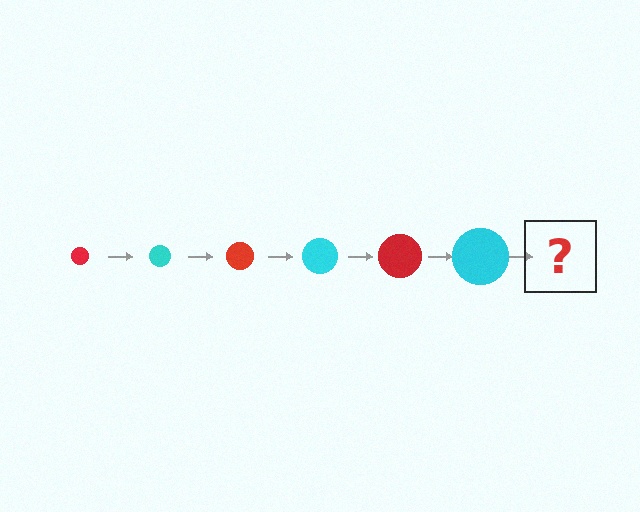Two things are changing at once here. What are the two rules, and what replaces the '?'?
The two rules are that the circle grows larger each step and the color cycles through red and cyan. The '?' should be a red circle, larger than the previous one.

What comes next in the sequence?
The next element should be a red circle, larger than the previous one.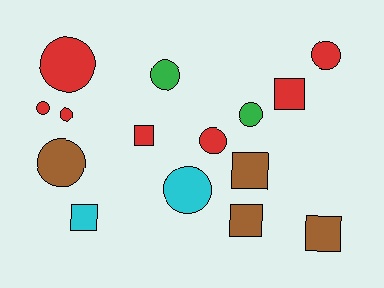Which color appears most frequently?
Red, with 7 objects.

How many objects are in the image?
There are 15 objects.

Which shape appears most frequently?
Circle, with 9 objects.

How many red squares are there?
There are 2 red squares.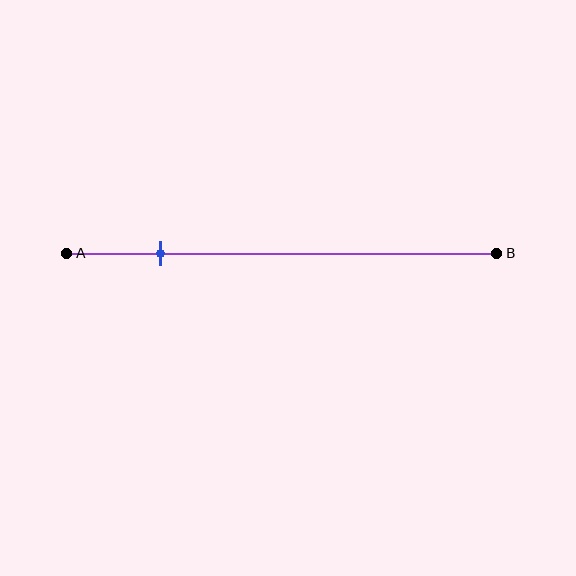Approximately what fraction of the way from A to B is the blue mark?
The blue mark is approximately 20% of the way from A to B.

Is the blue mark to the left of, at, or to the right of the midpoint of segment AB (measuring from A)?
The blue mark is to the left of the midpoint of segment AB.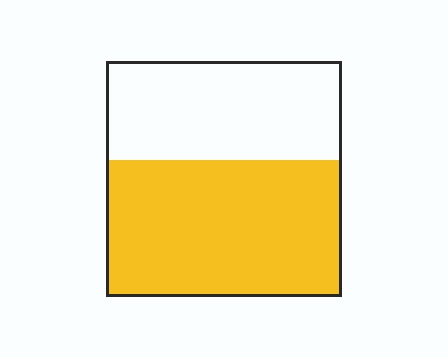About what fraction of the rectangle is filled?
About three fifths (3/5).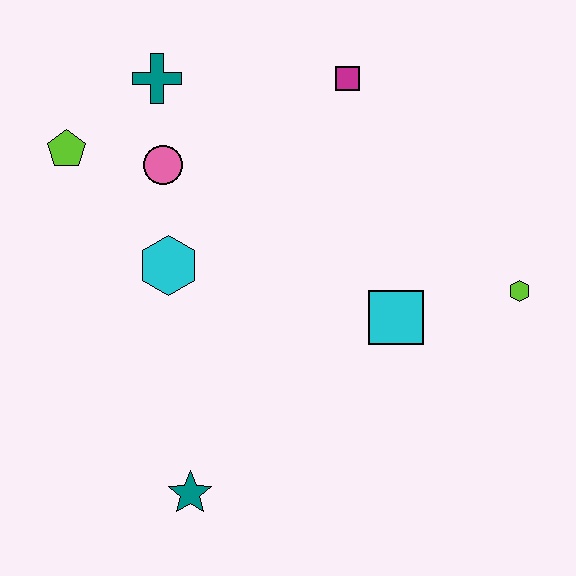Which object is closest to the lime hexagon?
The cyan square is closest to the lime hexagon.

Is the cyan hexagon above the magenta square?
No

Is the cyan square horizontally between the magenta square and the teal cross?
No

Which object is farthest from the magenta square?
The teal star is farthest from the magenta square.